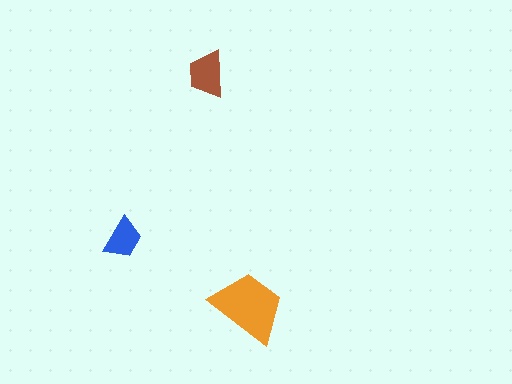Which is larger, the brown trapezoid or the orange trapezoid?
The orange one.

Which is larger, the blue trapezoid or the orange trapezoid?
The orange one.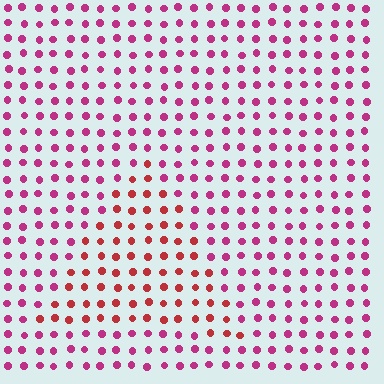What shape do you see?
I see a triangle.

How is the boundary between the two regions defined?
The boundary is defined purely by a slight shift in hue (about 33 degrees). Spacing, size, and orientation are identical on both sides.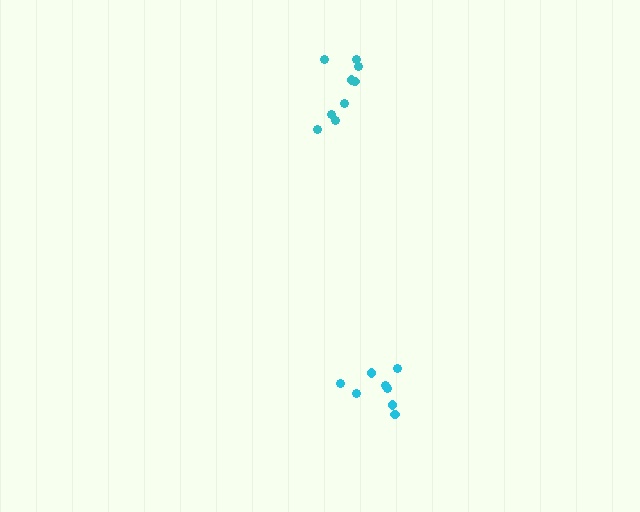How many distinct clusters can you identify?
There are 2 distinct clusters.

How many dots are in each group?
Group 1: 8 dots, Group 2: 9 dots (17 total).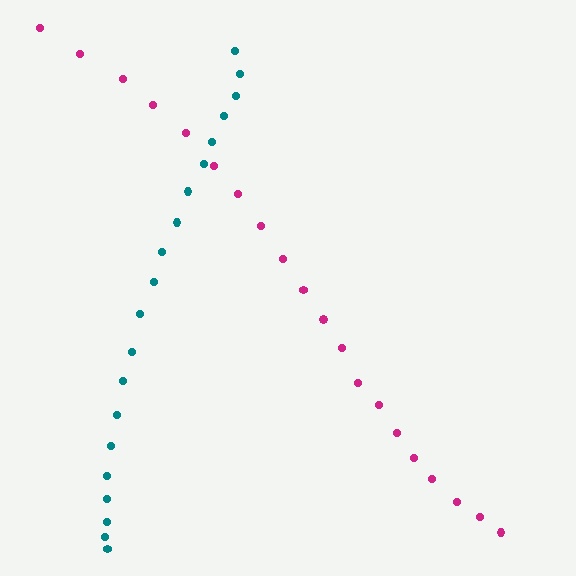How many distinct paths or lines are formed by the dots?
There are 2 distinct paths.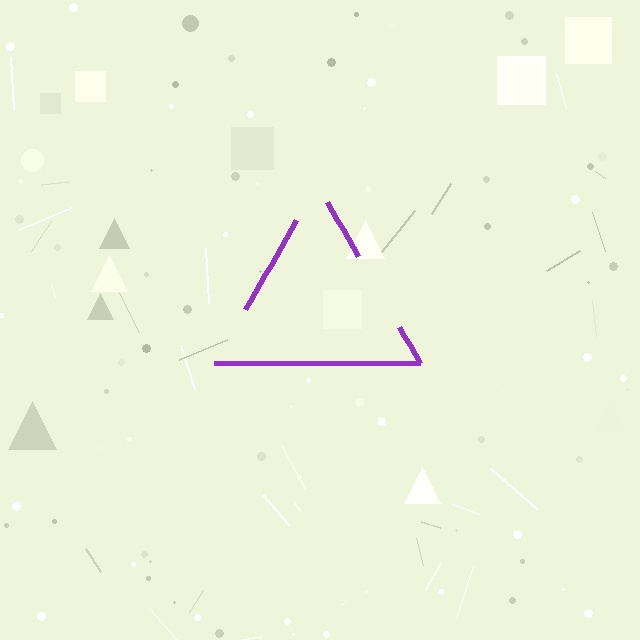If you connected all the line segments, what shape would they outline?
They would outline a triangle.